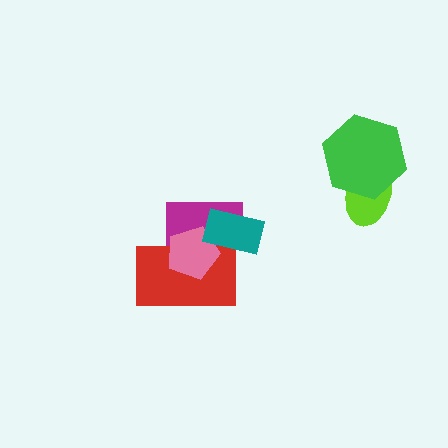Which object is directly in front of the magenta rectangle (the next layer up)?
The red rectangle is directly in front of the magenta rectangle.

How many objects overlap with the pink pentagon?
3 objects overlap with the pink pentagon.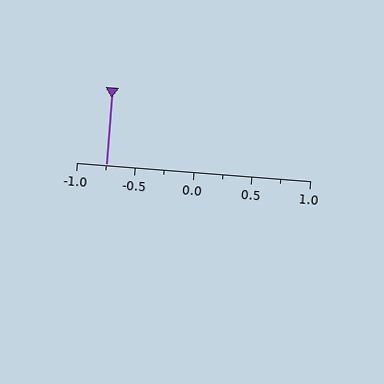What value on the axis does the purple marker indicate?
The marker indicates approximately -0.75.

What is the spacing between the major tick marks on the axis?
The major ticks are spaced 0.5 apart.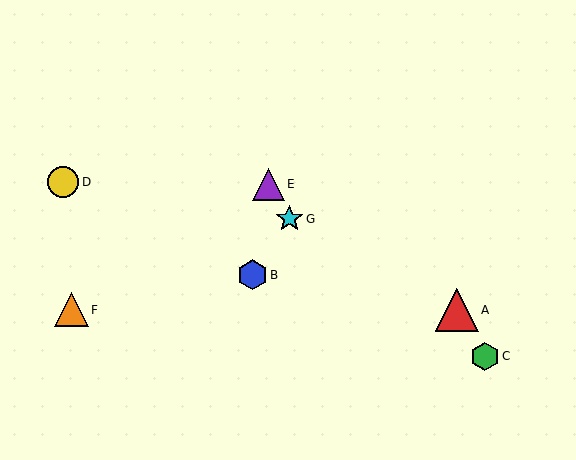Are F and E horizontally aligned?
No, F is at y≈310 and E is at y≈184.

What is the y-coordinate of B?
Object B is at y≈275.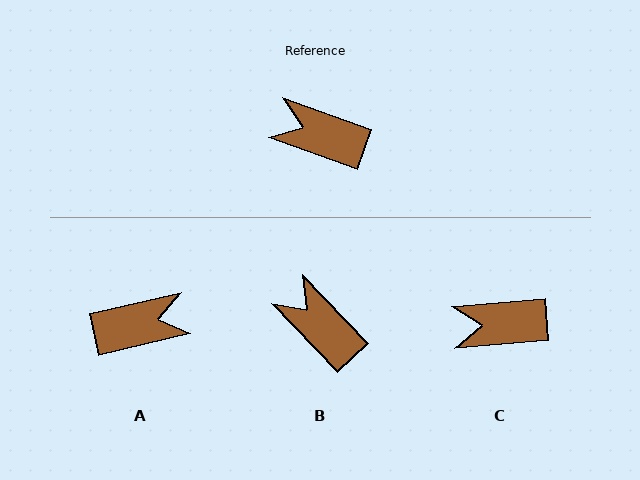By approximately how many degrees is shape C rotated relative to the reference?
Approximately 24 degrees counter-clockwise.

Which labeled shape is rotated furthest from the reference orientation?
A, about 147 degrees away.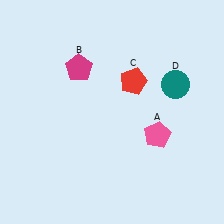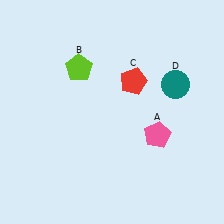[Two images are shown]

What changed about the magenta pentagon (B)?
In Image 1, B is magenta. In Image 2, it changed to lime.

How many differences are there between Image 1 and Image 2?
There is 1 difference between the two images.